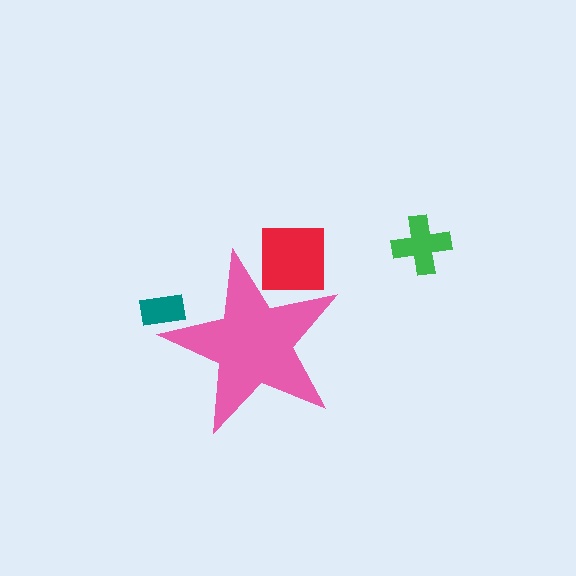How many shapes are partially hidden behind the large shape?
2 shapes are partially hidden.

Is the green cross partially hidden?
No, the green cross is fully visible.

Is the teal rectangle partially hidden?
Yes, the teal rectangle is partially hidden behind the pink star.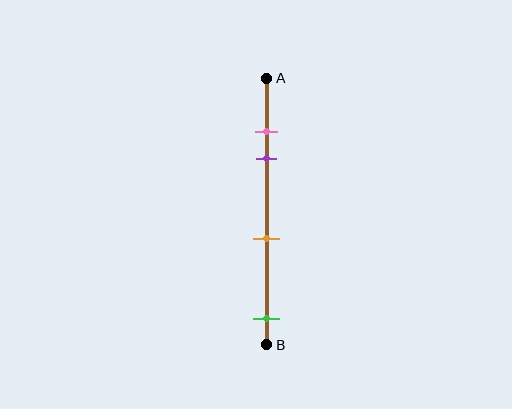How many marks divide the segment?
There are 4 marks dividing the segment.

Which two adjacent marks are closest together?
The pink and purple marks are the closest adjacent pair.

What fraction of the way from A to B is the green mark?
The green mark is approximately 90% (0.9) of the way from A to B.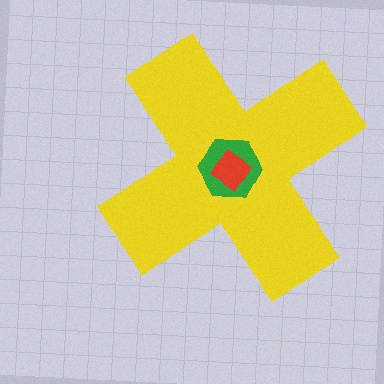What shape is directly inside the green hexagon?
The red diamond.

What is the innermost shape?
The red diamond.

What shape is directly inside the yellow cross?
The green hexagon.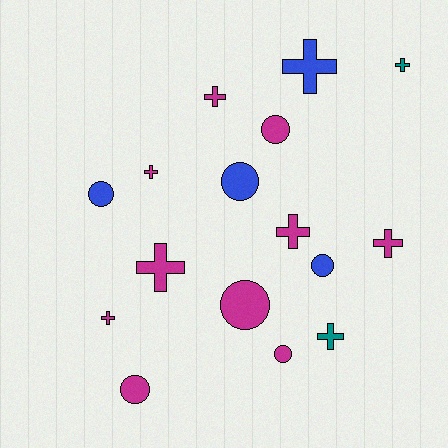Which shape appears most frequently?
Cross, with 9 objects.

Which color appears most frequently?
Magenta, with 10 objects.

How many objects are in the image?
There are 16 objects.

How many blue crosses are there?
There is 1 blue cross.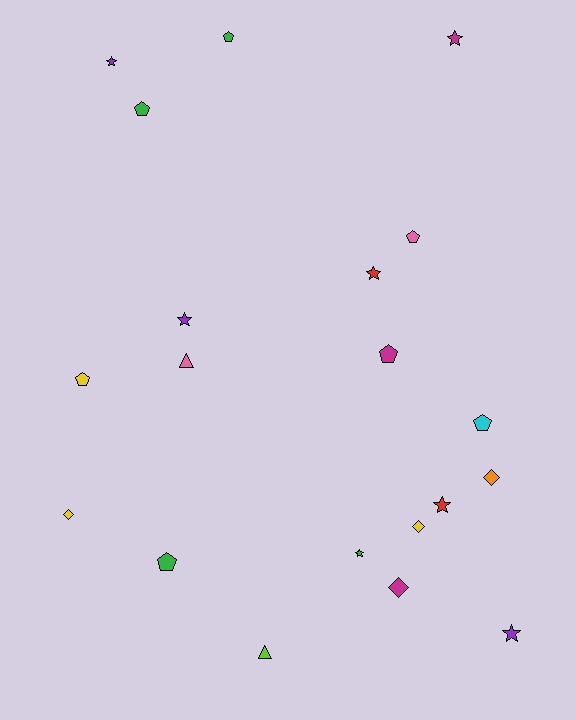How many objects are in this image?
There are 20 objects.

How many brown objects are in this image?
There are no brown objects.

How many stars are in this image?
There are 7 stars.